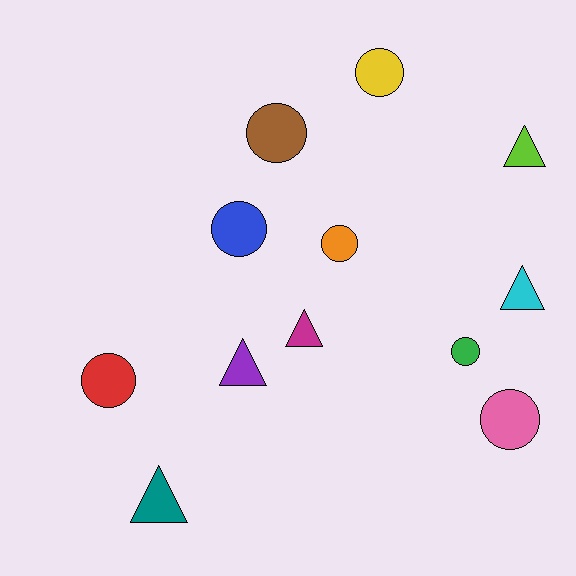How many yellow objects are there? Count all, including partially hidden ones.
There is 1 yellow object.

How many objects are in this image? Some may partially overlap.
There are 12 objects.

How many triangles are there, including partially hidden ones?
There are 5 triangles.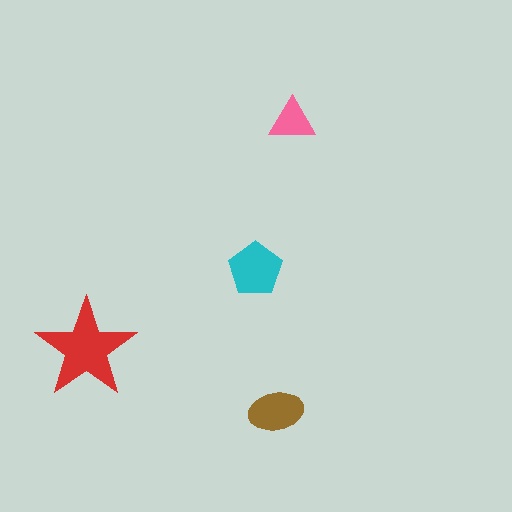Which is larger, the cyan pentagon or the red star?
The red star.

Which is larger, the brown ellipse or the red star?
The red star.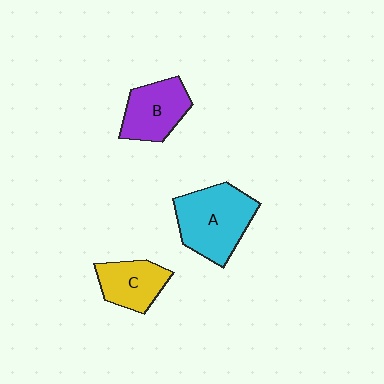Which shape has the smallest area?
Shape C (yellow).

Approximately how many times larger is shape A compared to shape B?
Approximately 1.4 times.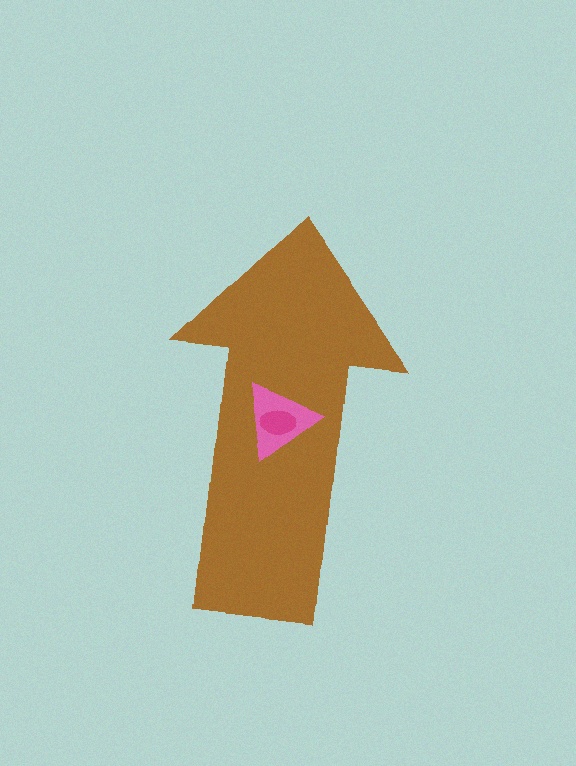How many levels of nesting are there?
3.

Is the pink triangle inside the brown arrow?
Yes.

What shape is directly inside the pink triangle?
The magenta ellipse.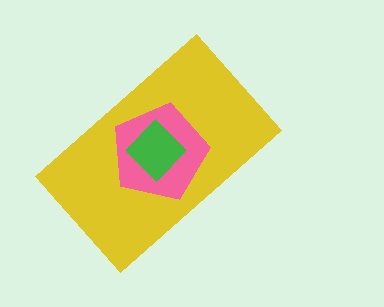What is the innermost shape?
The green diamond.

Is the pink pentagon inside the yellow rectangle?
Yes.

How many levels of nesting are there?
3.